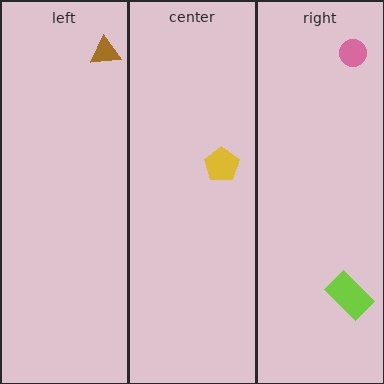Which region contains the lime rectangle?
The right region.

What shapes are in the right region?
The pink circle, the lime rectangle.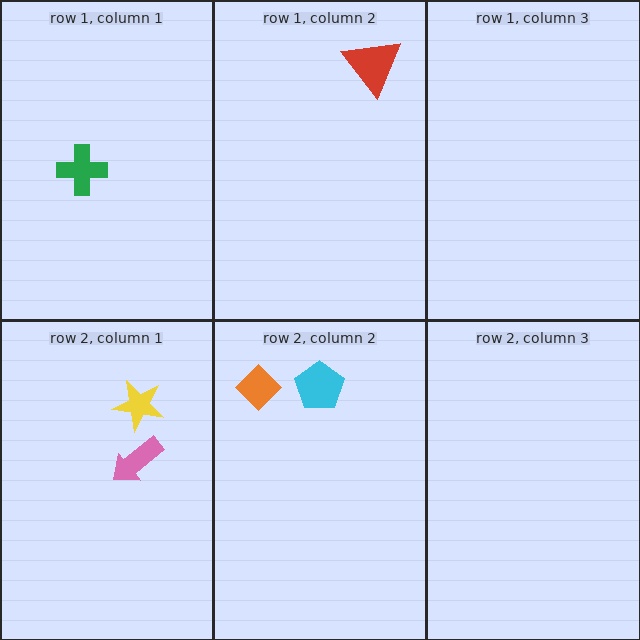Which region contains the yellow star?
The row 2, column 1 region.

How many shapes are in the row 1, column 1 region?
1.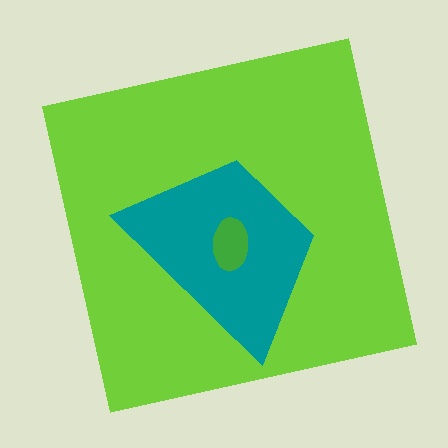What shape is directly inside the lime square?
The teal trapezoid.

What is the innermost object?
The green ellipse.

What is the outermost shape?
The lime square.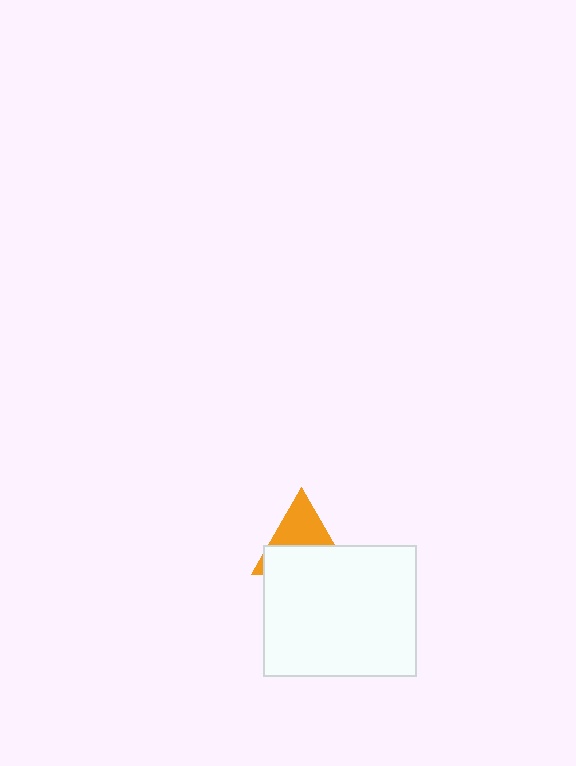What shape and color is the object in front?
The object in front is a white rectangle.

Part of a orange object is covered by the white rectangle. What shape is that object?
It is a triangle.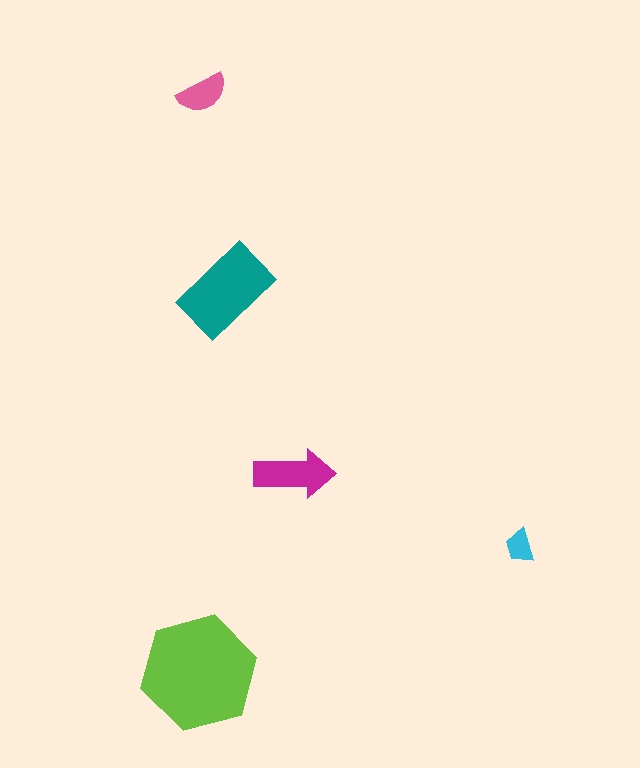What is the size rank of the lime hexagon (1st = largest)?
1st.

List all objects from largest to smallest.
The lime hexagon, the teal rectangle, the magenta arrow, the pink semicircle, the cyan trapezoid.